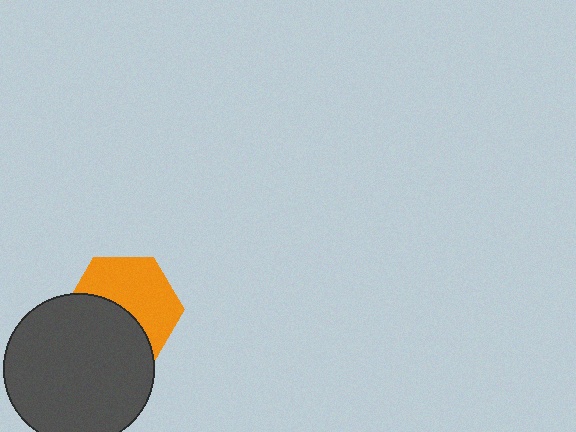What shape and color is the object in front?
The object in front is a dark gray circle.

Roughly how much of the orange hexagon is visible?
About half of it is visible (roughly 55%).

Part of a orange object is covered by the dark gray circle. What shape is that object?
It is a hexagon.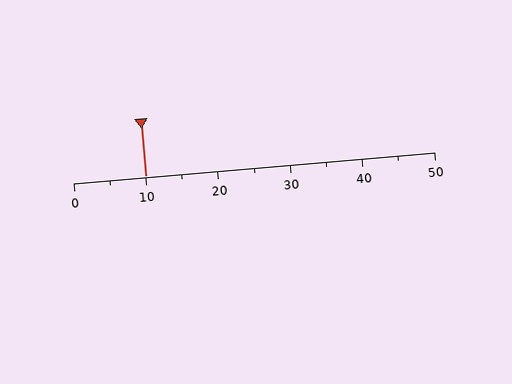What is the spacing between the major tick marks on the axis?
The major ticks are spaced 10 apart.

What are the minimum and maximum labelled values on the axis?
The axis runs from 0 to 50.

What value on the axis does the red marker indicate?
The marker indicates approximately 10.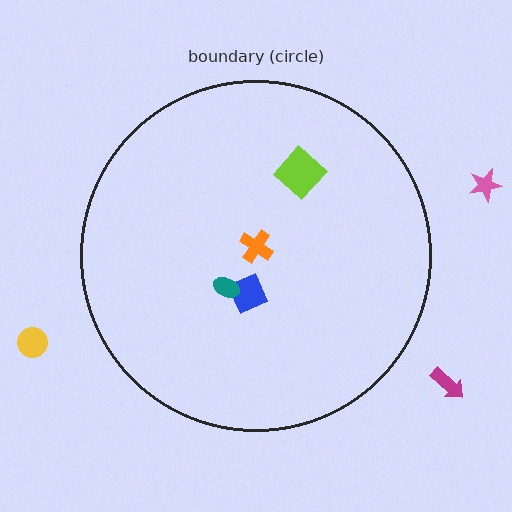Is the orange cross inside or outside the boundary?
Inside.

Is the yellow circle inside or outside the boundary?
Outside.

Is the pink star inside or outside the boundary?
Outside.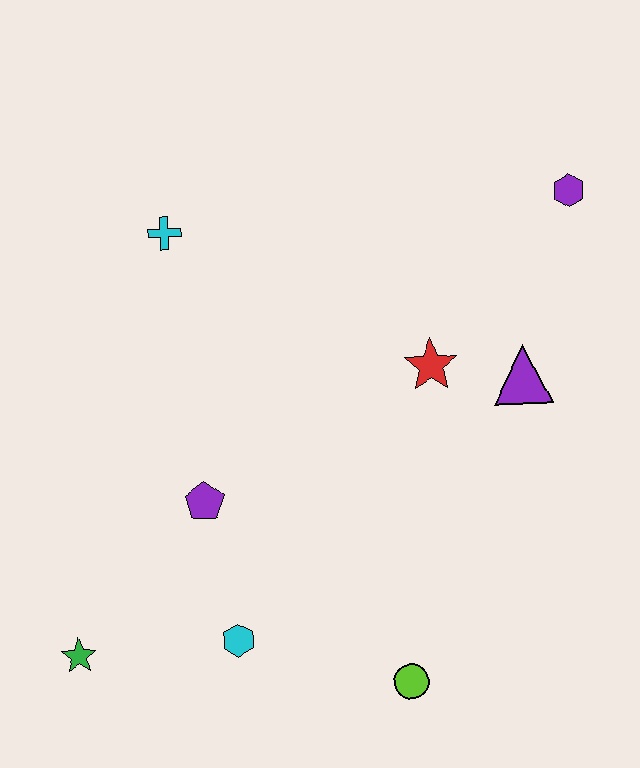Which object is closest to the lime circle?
The cyan hexagon is closest to the lime circle.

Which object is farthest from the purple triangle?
The green star is farthest from the purple triangle.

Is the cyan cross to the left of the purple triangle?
Yes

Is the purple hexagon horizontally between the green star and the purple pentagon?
No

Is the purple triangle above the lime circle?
Yes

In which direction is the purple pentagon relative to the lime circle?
The purple pentagon is to the left of the lime circle.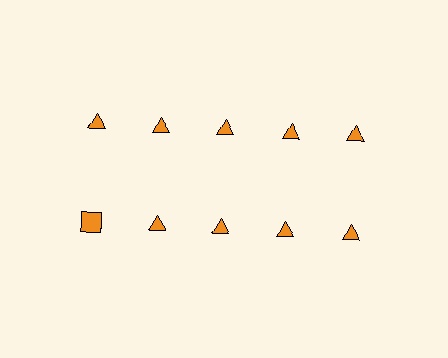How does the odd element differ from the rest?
It has a different shape: square instead of triangle.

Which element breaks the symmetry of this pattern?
The orange square in the second row, leftmost column breaks the symmetry. All other shapes are orange triangles.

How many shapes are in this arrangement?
There are 10 shapes arranged in a grid pattern.